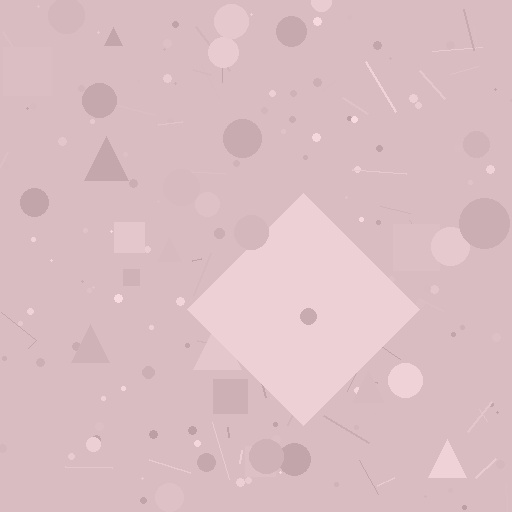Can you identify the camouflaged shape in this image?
The camouflaged shape is a diamond.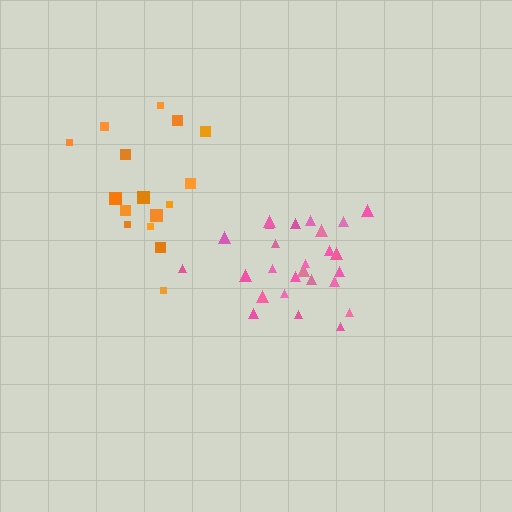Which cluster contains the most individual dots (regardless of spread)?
Pink (26).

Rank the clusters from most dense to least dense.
pink, orange.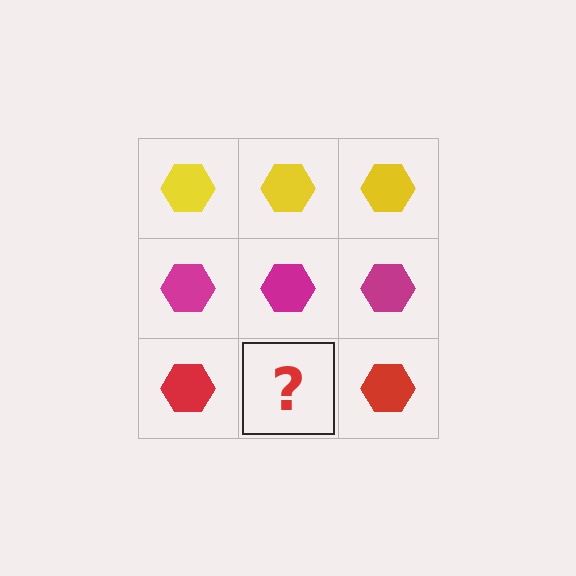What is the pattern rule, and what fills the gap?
The rule is that each row has a consistent color. The gap should be filled with a red hexagon.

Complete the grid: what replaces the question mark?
The question mark should be replaced with a red hexagon.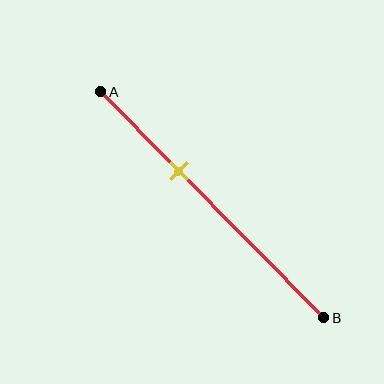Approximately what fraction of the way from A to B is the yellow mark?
The yellow mark is approximately 35% of the way from A to B.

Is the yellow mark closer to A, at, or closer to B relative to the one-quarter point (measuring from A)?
The yellow mark is closer to point B than the one-quarter point of segment AB.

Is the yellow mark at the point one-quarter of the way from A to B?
No, the mark is at about 35% from A, not at the 25% one-quarter point.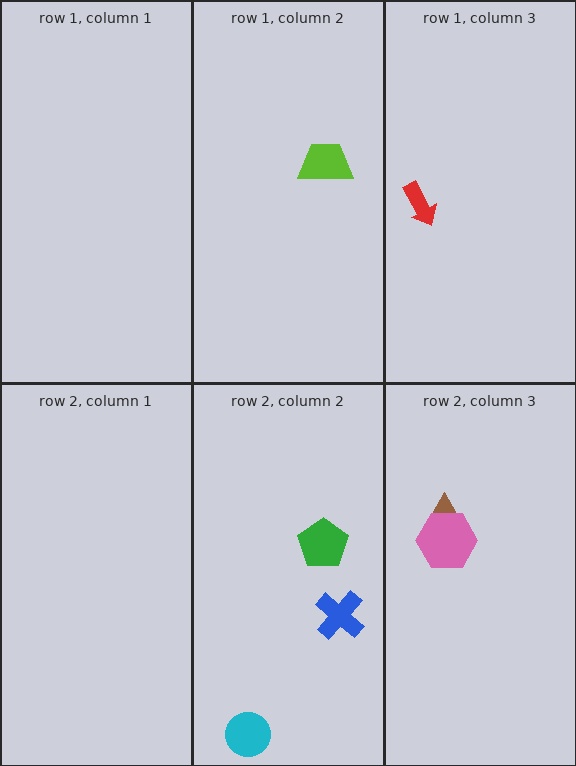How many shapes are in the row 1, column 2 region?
1.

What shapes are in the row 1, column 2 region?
The lime trapezoid.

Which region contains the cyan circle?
The row 2, column 2 region.